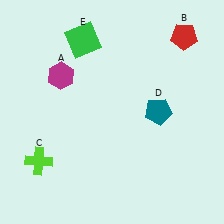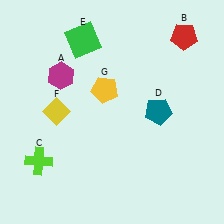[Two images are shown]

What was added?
A yellow diamond (F), a yellow pentagon (G) were added in Image 2.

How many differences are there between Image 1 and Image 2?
There are 2 differences between the two images.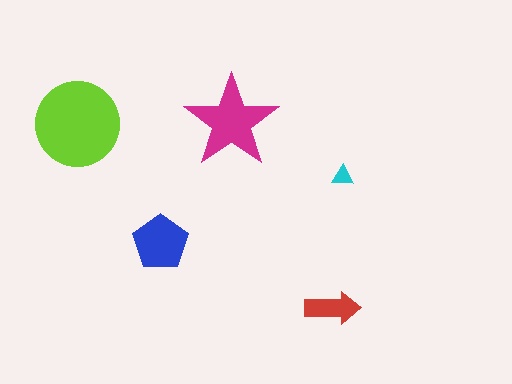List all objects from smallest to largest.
The cyan triangle, the red arrow, the blue pentagon, the magenta star, the lime circle.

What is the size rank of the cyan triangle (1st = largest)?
5th.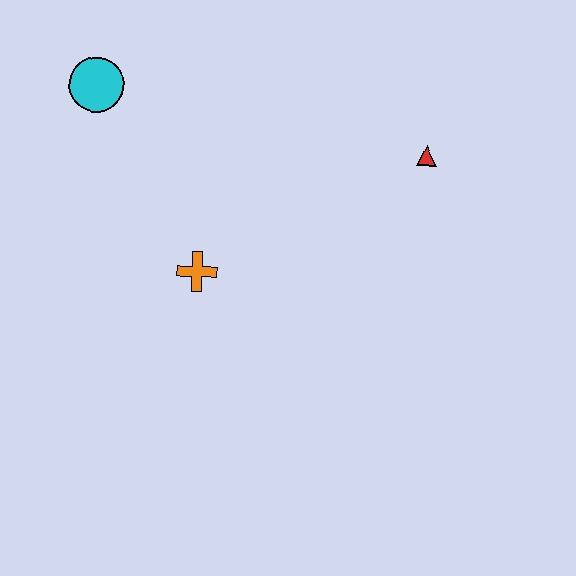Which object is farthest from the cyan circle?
The red triangle is farthest from the cyan circle.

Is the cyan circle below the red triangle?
No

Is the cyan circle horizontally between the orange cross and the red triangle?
No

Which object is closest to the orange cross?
The cyan circle is closest to the orange cross.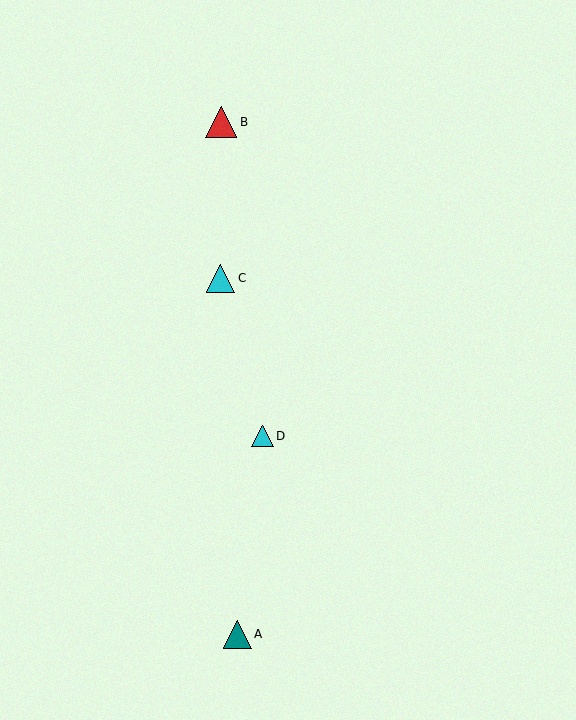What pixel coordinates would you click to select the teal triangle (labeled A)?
Click at (237, 634) to select the teal triangle A.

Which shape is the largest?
The red triangle (labeled B) is the largest.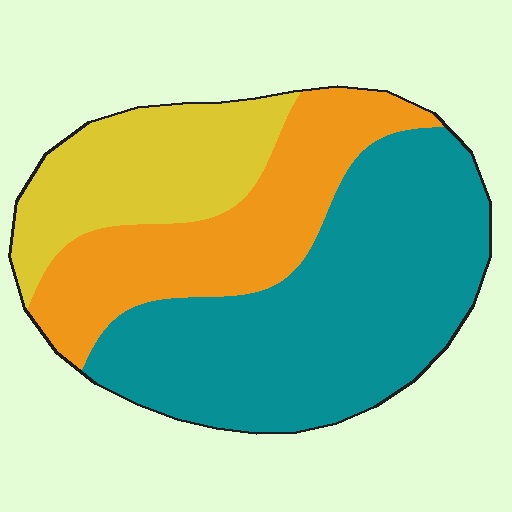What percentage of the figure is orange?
Orange covers 27% of the figure.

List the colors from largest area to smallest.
From largest to smallest: teal, orange, yellow.